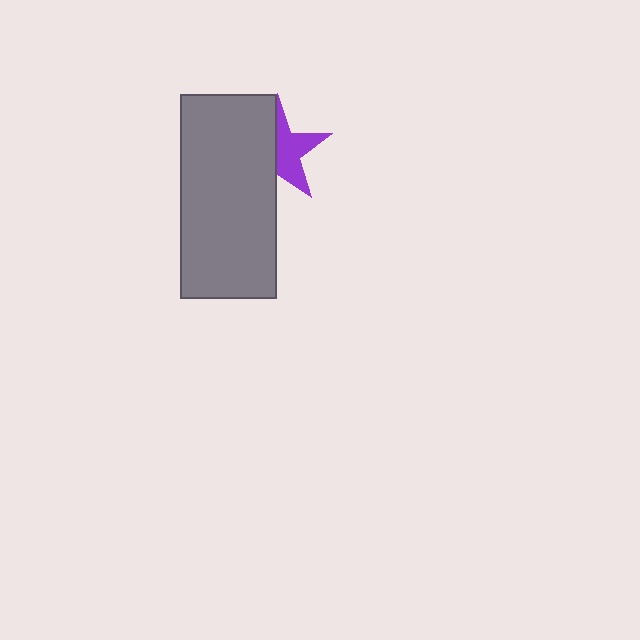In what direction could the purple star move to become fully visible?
The purple star could move right. That would shift it out from behind the gray rectangle entirely.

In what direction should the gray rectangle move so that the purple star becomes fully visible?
The gray rectangle should move left. That is the shortest direction to clear the overlap and leave the purple star fully visible.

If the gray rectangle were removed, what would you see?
You would see the complete purple star.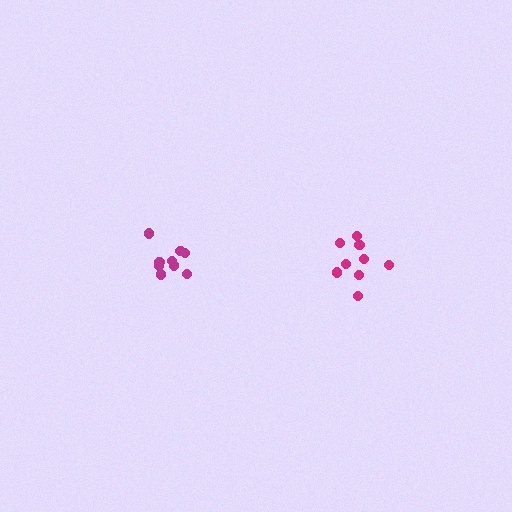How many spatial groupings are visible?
There are 2 spatial groupings.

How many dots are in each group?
Group 1: 9 dots, Group 2: 9 dots (18 total).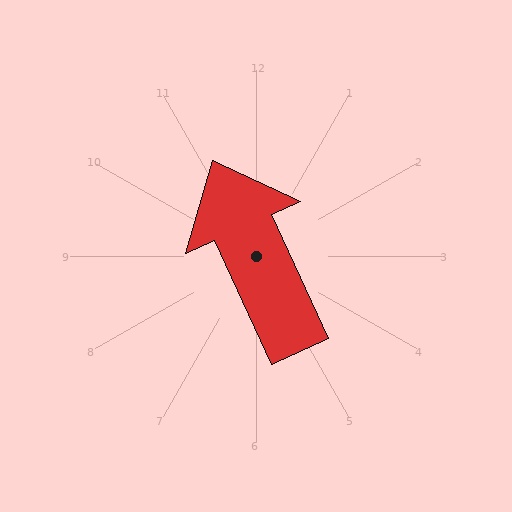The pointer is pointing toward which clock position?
Roughly 11 o'clock.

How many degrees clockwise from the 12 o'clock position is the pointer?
Approximately 335 degrees.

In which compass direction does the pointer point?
Northwest.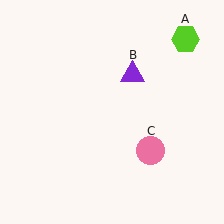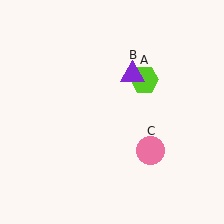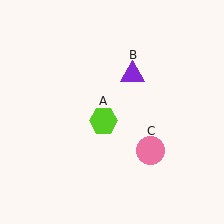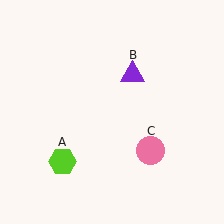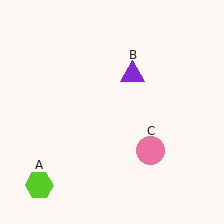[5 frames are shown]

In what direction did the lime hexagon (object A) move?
The lime hexagon (object A) moved down and to the left.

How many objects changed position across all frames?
1 object changed position: lime hexagon (object A).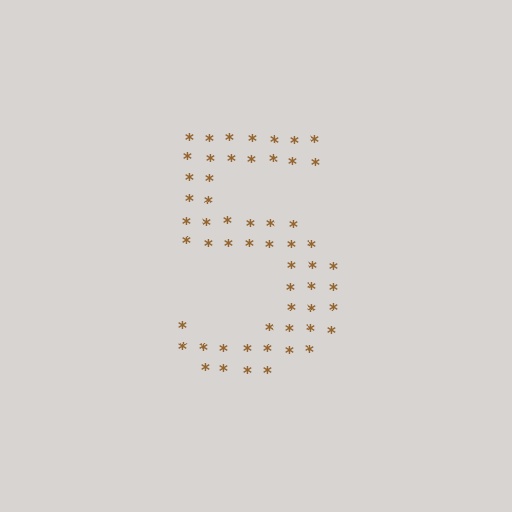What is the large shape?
The large shape is the digit 5.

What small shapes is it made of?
It is made of small asterisks.